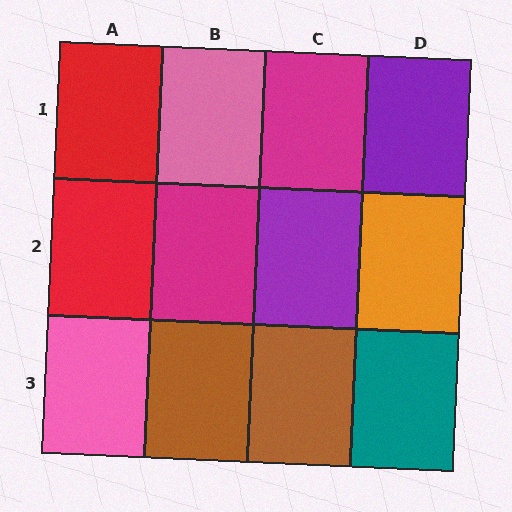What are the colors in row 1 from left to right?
Red, pink, magenta, purple.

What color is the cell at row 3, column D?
Teal.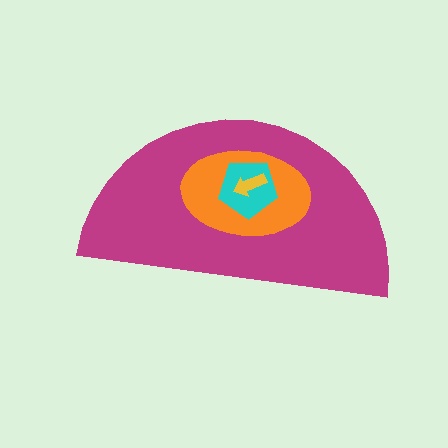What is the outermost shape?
The magenta semicircle.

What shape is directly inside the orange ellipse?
The cyan pentagon.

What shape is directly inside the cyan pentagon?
The yellow arrow.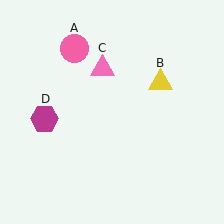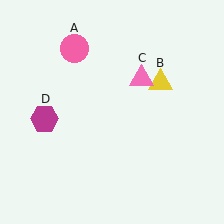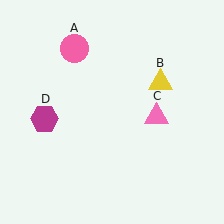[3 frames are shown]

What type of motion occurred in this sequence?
The pink triangle (object C) rotated clockwise around the center of the scene.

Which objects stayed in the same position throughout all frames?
Pink circle (object A) and yellow triangle (object B) and magenta hexagon (object D) remained stationary.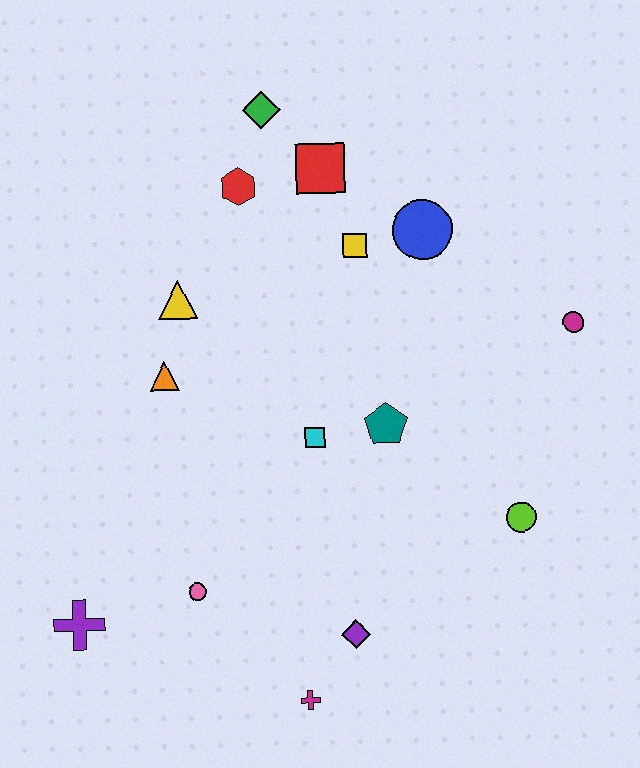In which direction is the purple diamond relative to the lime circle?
The purple diamond is to the left of the lime circle.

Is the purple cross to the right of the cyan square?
No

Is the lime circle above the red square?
No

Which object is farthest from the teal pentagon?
The purple cross is farthest from the teal pentagon.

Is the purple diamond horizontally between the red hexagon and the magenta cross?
No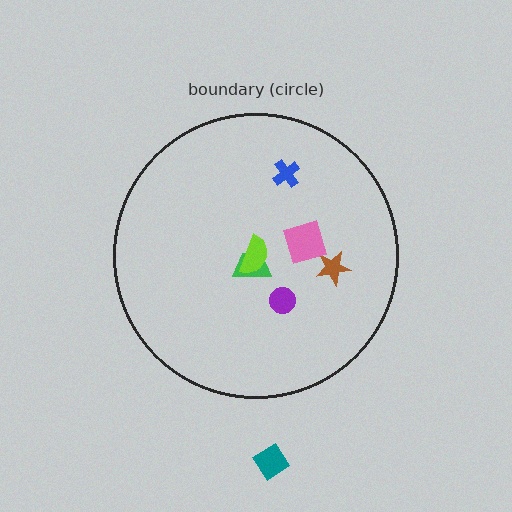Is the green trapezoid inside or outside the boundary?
Inside.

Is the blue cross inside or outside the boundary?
Inside.